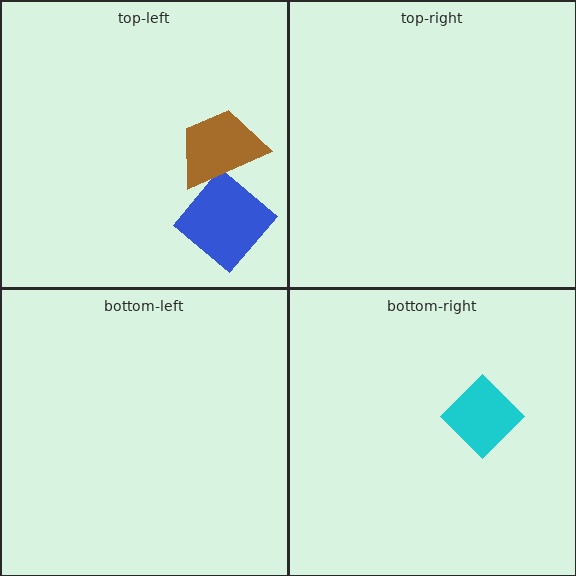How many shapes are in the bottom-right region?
1.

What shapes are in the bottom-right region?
The cyan diamond.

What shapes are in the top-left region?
The blue diamond, the brown trapezoid.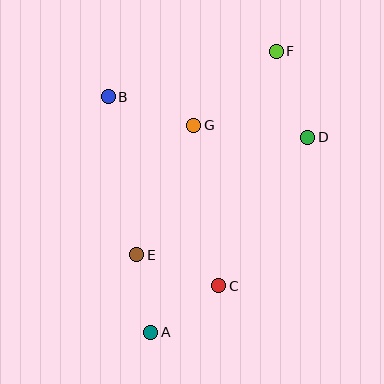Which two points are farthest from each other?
Points A and F are farthest from each other.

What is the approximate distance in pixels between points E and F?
The distance between E and F is approximately 247 pixels.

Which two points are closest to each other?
Points A and E are closest to each other.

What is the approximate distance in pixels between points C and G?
The distance between C and G is approximately 163 pixels.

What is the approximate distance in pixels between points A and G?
The distance between A and G is approximately 212 pixels.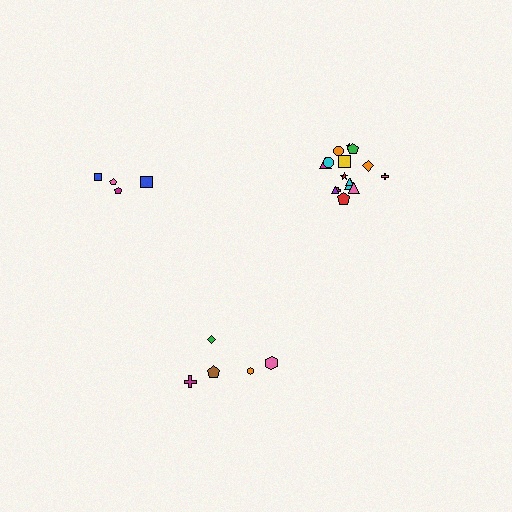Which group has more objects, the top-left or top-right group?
The top-right group.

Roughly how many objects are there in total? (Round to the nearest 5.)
Roughly 25 objects in total.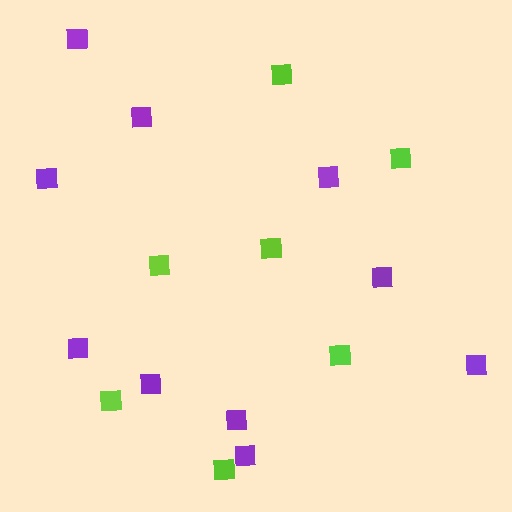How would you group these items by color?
There are 2 groups: one group of purple squares (10) and one group of lime squares (7).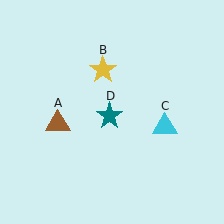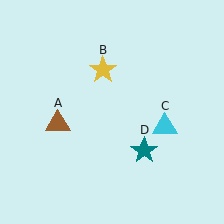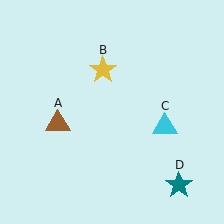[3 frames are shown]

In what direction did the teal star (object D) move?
The teal star (object D) moved down and to the right.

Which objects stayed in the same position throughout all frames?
Brown triangle (object A) and yellow star (object B) and cyan triangle (object C) remained stationary.